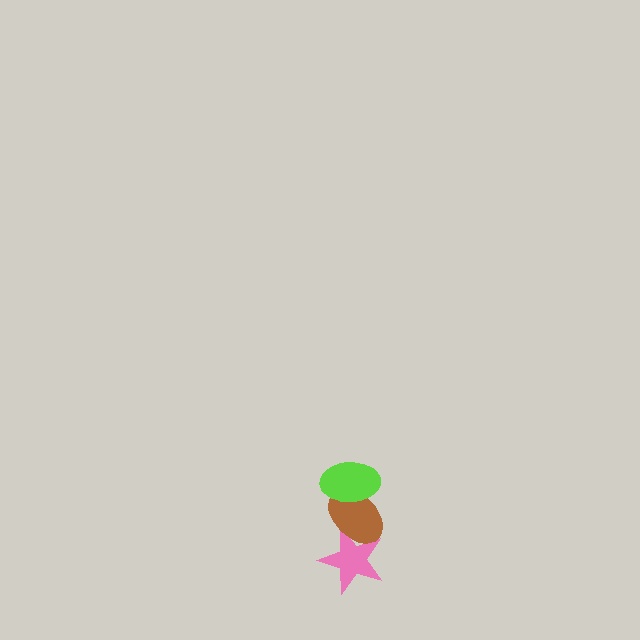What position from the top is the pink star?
The pink star is 3rd from the top.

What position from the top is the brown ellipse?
The brown ellipse is 2nd from the top.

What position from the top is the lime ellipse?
The lime ellipse is 1st from the top.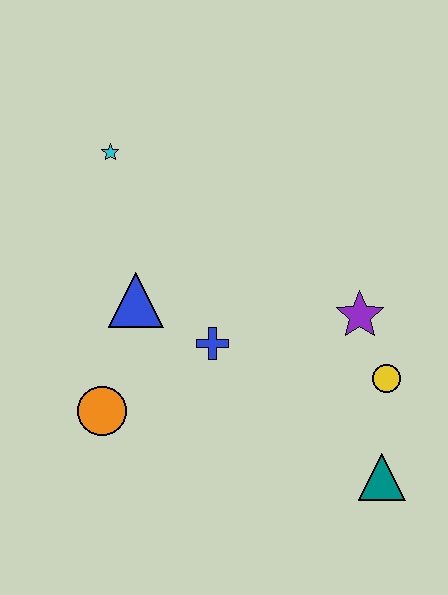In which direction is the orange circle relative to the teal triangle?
The orange circle is to the left of the teal triangle.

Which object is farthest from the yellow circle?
The cyan star is farthest from the yellow circle.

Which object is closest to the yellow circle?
The purple star is closest to the yellow circle.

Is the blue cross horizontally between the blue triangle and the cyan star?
No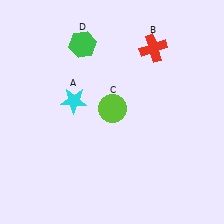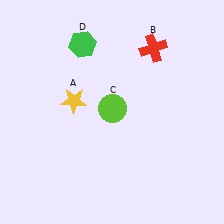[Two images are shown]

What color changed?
The star (A) changed from cyan in Image 1 to yellow in Image 2.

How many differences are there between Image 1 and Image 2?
There is 1 difference between the two images.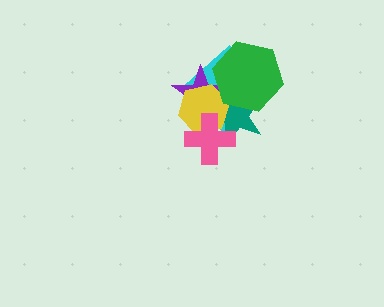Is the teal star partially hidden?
Yes, it is partially covered by another shape.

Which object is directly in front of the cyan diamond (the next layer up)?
The teal star is directly in front of the cyan diamond.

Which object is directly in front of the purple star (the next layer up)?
The yellow hexagon is directly in front of the purple star.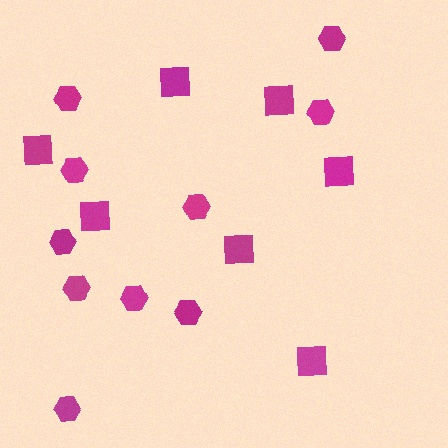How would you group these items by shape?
There are 2 groups: one group of squares (7) and one group of hexagons (10).